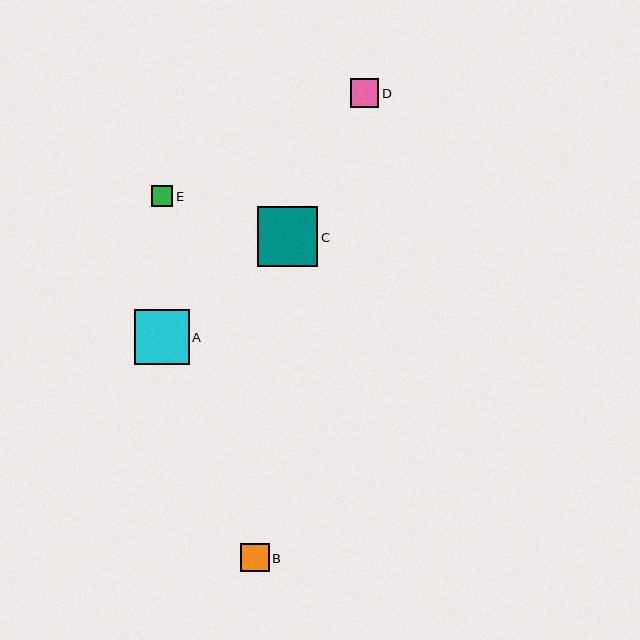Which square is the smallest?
Square E is the smallest with a size of approximately 21 pixels.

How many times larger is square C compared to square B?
Square C is approximately 2.1 times the size of square B.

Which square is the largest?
Square C is the largest with a size of approximately 60 pixels.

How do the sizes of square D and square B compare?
Square D and square B are approximately the same size.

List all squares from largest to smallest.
From largest to smallest: C, A, D, B, E.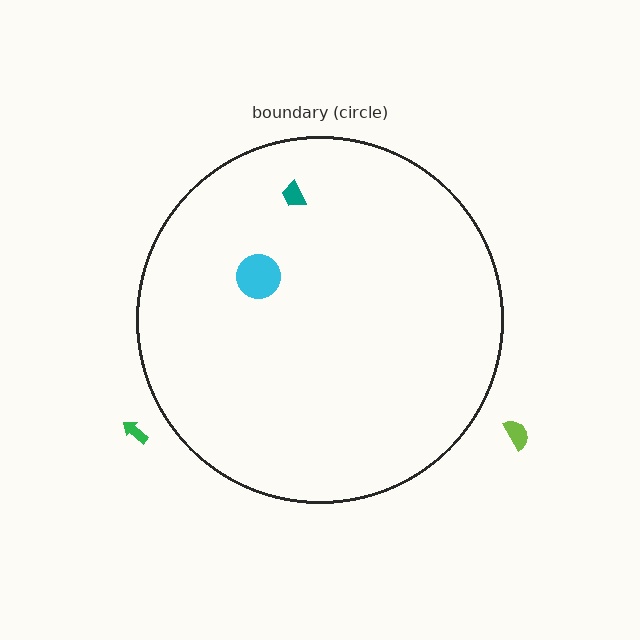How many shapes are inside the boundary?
2 inside, 2 outside.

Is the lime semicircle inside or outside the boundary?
Outside.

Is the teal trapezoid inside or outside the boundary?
Inside.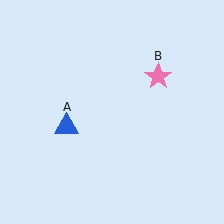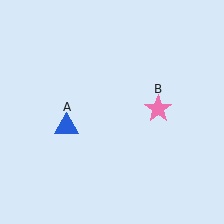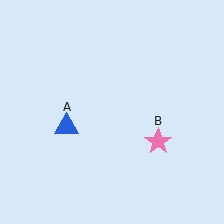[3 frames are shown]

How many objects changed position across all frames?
1 object changed position: pink star (object B).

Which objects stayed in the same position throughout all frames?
Blue triangle (object A) remained stationary.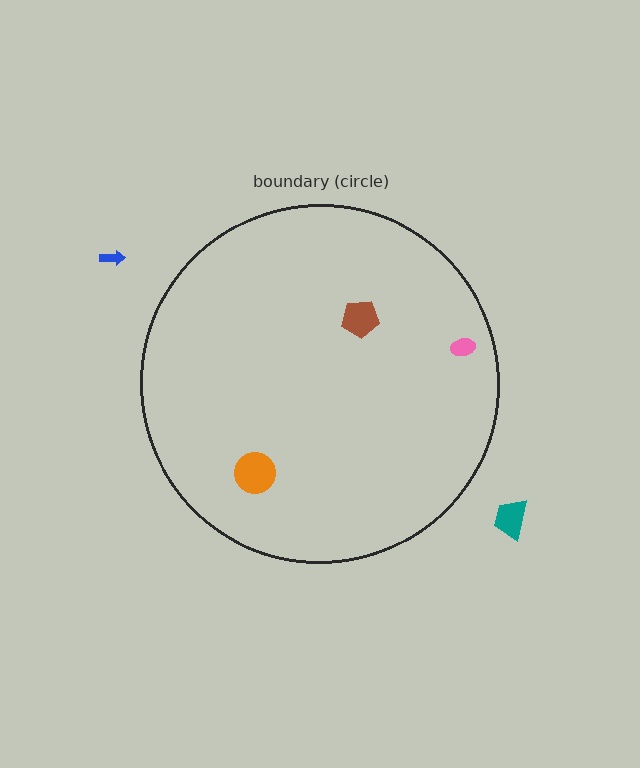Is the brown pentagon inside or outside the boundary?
Inside.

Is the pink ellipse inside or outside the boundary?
Inside.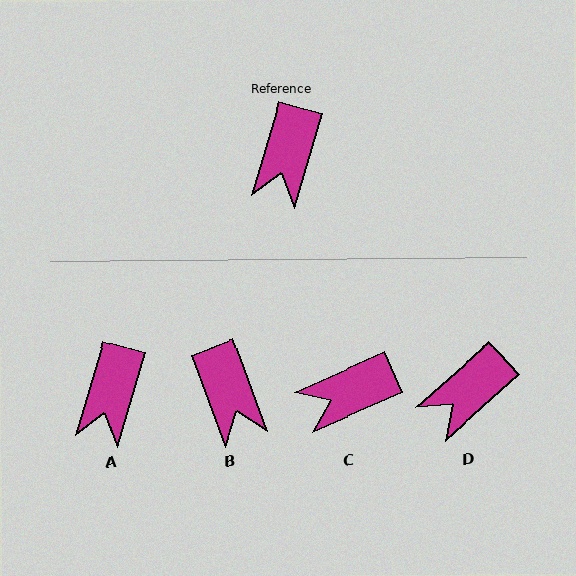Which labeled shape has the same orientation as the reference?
A.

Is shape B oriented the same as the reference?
No, it is off by about 37 degrees.